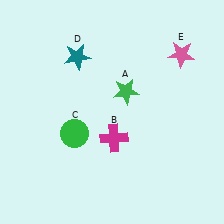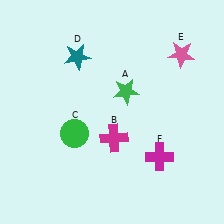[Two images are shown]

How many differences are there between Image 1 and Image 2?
There is 1 difference between the two images.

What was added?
A magenta cross (F) was added in Image 2.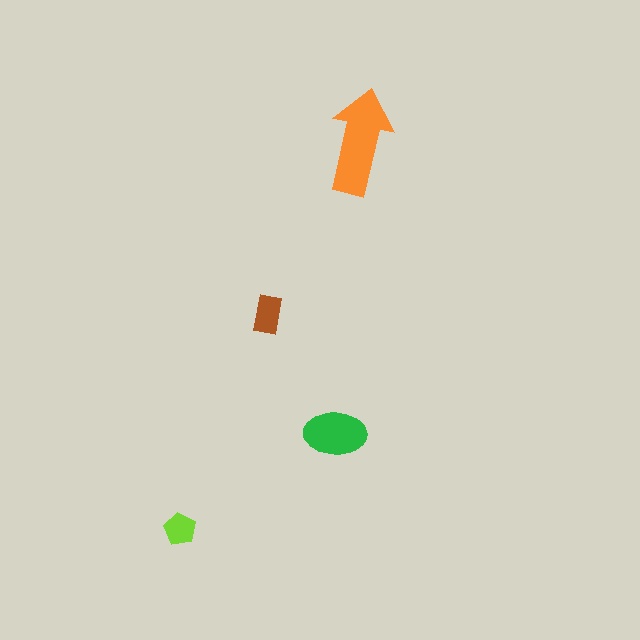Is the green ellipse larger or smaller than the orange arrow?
Smaller.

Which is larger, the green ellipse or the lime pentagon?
The green ellipse.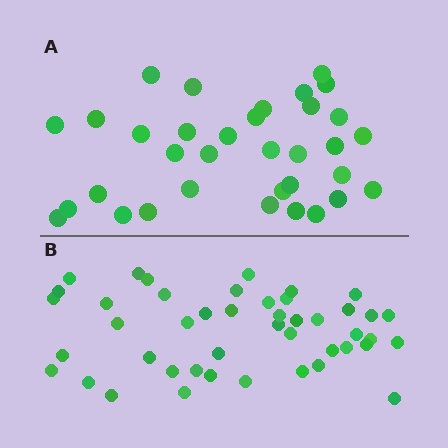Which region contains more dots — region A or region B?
Region B (the bottom region) has more dots.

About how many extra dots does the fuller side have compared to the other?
Region B has roughly 12 or so more dots than region A.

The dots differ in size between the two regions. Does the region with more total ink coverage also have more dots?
No. Region A has more total ink coverage because its dots are larger, but region B actually contains more individual dots. Total area can be misleading — the number of items is what matters here.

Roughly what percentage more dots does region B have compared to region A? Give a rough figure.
About 30% more.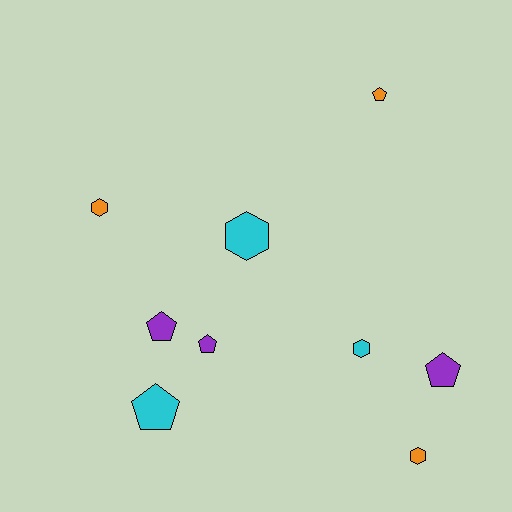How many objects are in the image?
There are 9 objects.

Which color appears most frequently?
Cyan, with 3 objects.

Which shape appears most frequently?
Pentagon, with 5 objects.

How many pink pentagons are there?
There are no pink pentagons.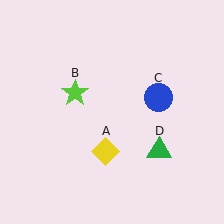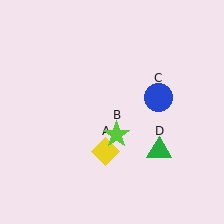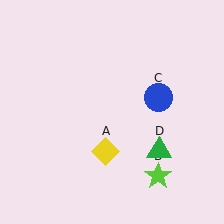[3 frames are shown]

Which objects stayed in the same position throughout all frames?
Yellow diamond (object A) and blue circle (object C) and green triangle (object D) remained stationary.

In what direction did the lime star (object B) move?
The lime star (object B) moved down and to the right.